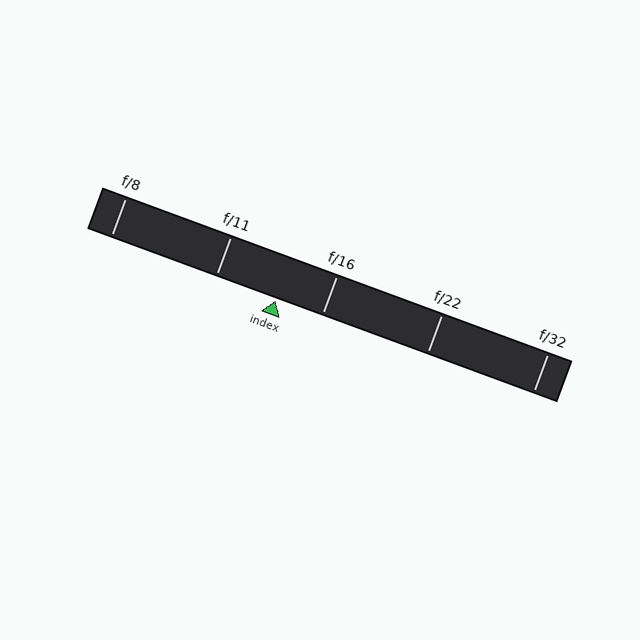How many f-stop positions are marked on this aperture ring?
There are 5 f-stop positions marked.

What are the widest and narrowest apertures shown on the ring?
The widest aperture shown is f/8 and the narrowest is f/32.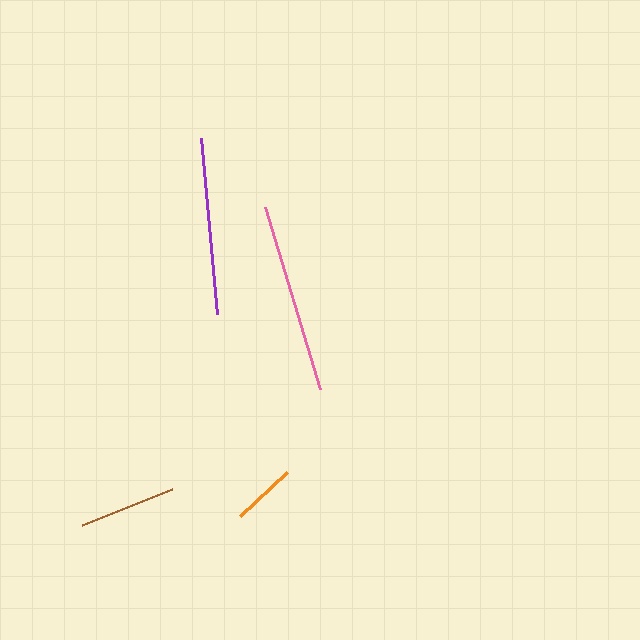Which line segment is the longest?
The pink line is the longest at approximately 190 pixels.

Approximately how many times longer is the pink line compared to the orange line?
The pink line is approximately 3.0 times the length of the orange line.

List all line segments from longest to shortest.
From longest to shortest: pink, purple, brown, orange.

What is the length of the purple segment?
The purple segment is approximately 177 pixels long.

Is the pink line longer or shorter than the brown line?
The pink line is longer than the brown line.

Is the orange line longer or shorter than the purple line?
The purple line is longer than the orange line.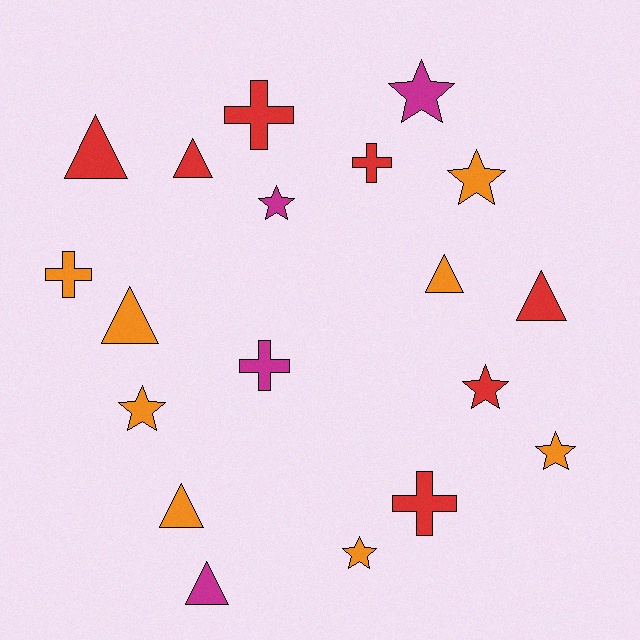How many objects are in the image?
There are 19 objects.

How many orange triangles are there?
There are 3 orange triangles.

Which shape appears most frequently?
Star, with 7 objects.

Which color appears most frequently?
Orange, with 8 objects.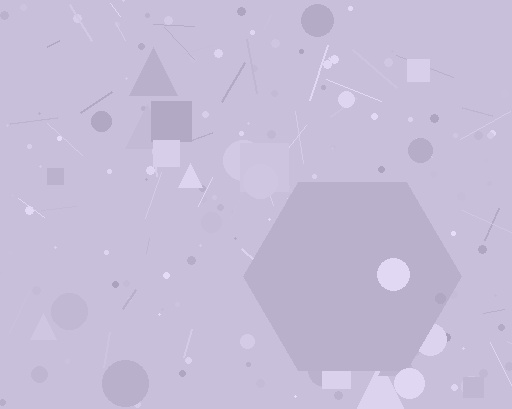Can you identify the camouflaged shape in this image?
The camouflaged shape is a hexagon.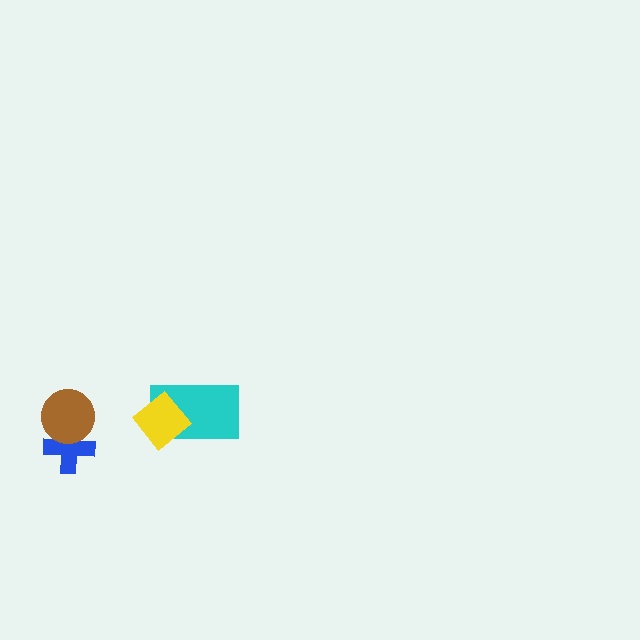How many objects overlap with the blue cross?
1 object overlaps with the blue cross.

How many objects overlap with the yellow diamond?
1 object overlaps with the yellow diamond.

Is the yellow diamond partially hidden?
No, no other shape covers it.